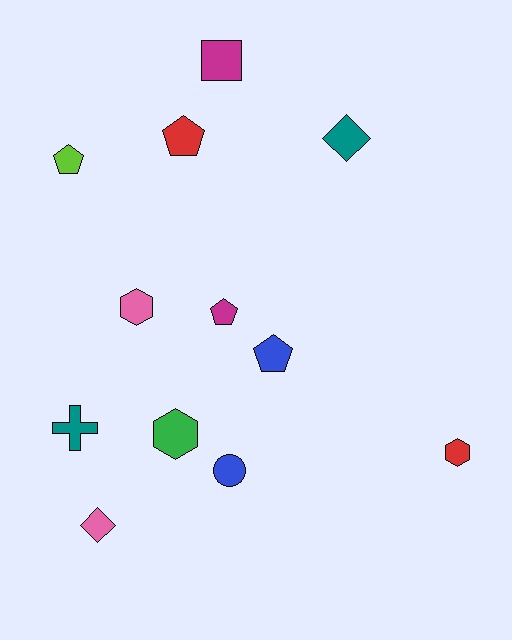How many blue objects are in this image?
There are 2 blue objects.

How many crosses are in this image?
There is 1 cross.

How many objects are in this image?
There are 12 objects.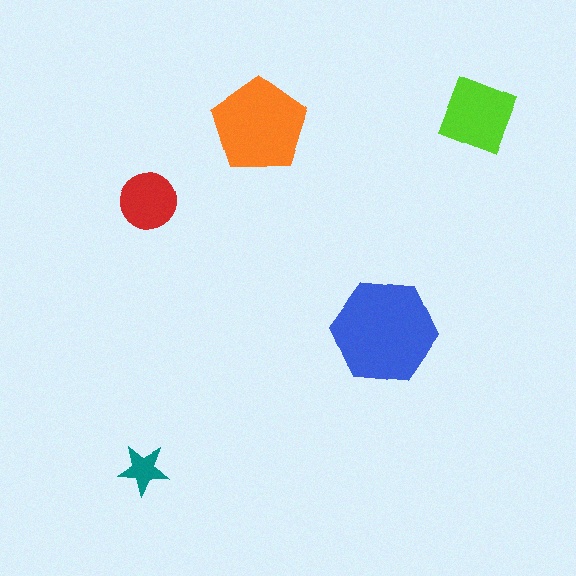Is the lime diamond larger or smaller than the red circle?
Larger.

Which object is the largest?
The blue hexagon.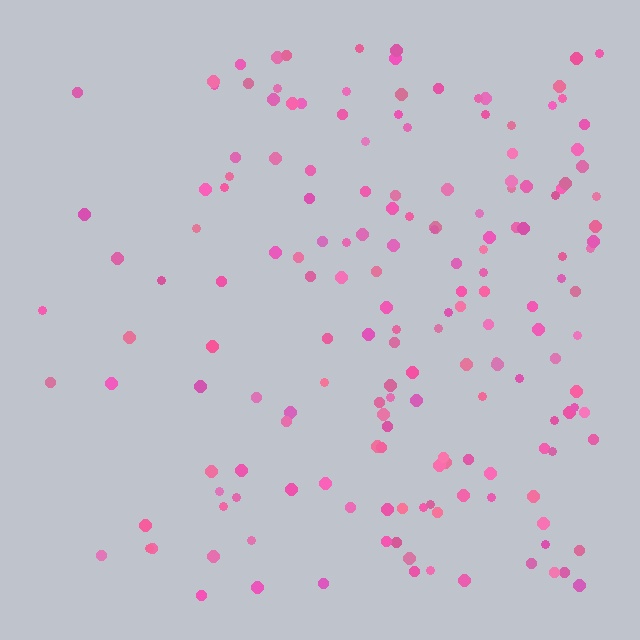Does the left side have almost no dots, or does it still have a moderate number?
Still a moderate number, just noticeably fewer than the right.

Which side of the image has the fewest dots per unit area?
The left.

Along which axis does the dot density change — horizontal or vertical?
Horizontal.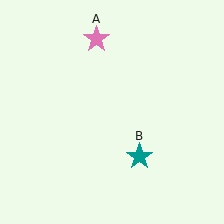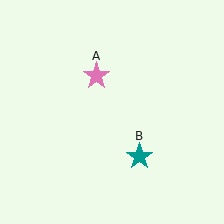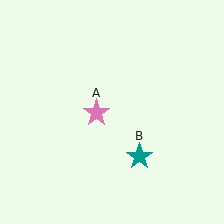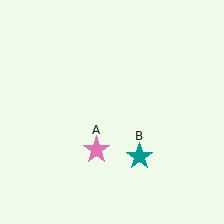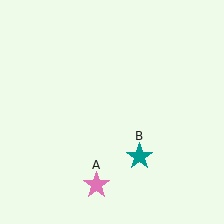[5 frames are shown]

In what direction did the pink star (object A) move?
The pink star (object A) moved down.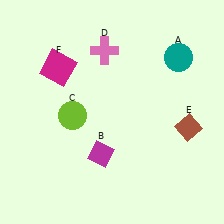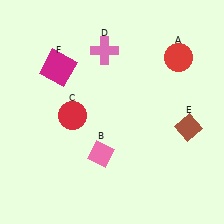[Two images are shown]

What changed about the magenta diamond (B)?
In Image 1, B is magenta. In Image 2, it changed to pink.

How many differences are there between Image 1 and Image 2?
There are 3 differences between the two images.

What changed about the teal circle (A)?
In Image 1, A is teal. In Image 2, it changed to red.